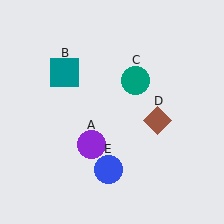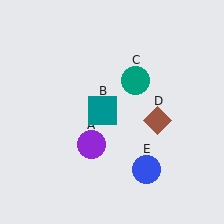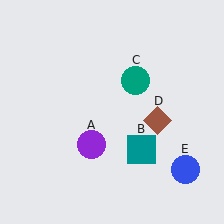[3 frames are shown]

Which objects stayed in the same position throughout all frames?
Purple circle (object A) and teal circle (object C) and brown diamond (object D) remained stationary.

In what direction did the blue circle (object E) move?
The blue circle (object E) moved right.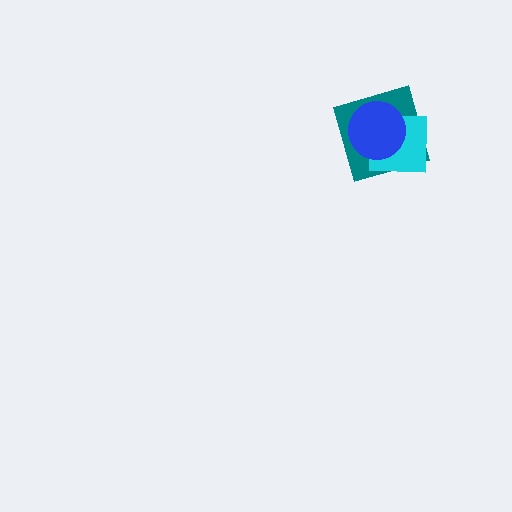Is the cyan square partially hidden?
Yes, it is partially covered by another shape.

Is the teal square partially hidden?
Yes, it is partially covered by another shape.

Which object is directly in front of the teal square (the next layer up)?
The cyan square is directly in front of the teal square.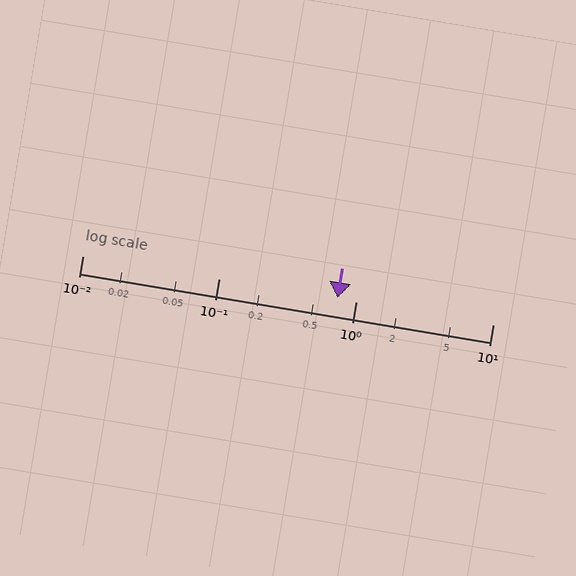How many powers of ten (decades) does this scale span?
The scale spans 3 decades, from 0.01 to 10.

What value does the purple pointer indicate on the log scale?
The pointer indicates approximately 0.73.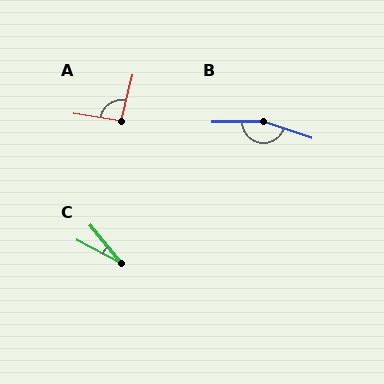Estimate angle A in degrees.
Approximately 96 degrees.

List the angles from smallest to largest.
C (23°), A (96°), B (161°).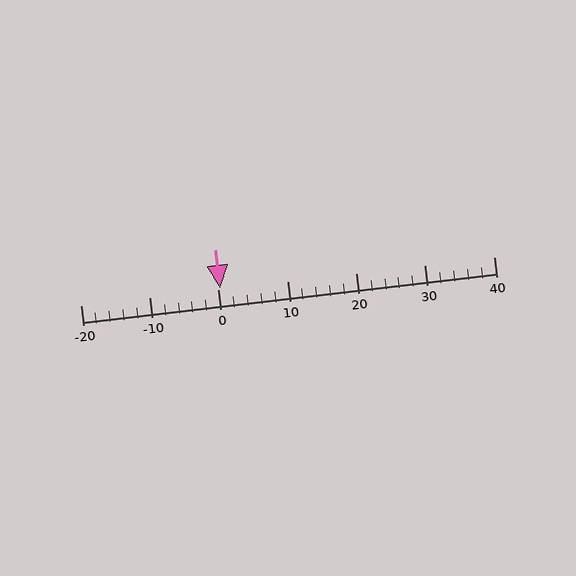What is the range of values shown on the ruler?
The ruler shows values from -20 to 40.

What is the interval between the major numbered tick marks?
The major tick marks are spaced 10 units apart.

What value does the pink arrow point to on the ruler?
The pink arrow points to approximately 0.